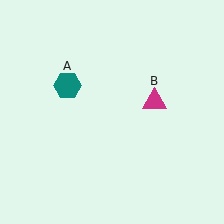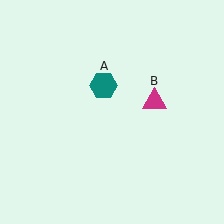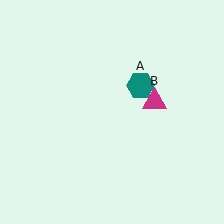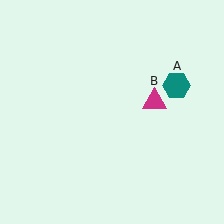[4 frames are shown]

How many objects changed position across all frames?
1 object changed position: teal hexagon (object A).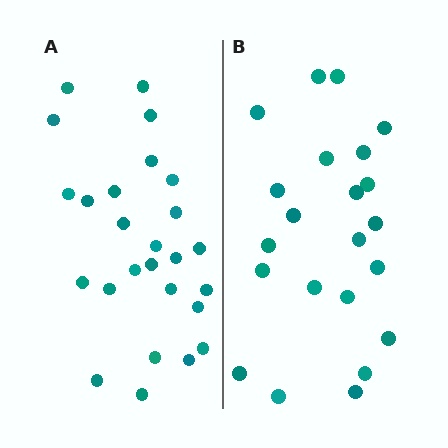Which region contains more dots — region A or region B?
Region A (the left region) has more dots.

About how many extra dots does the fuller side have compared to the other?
Region A has about 4 more dots than region B.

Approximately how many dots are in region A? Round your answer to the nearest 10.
About 30 dots. (The exact count is 26, which rounds to 30.)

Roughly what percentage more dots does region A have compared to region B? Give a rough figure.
About 20% more.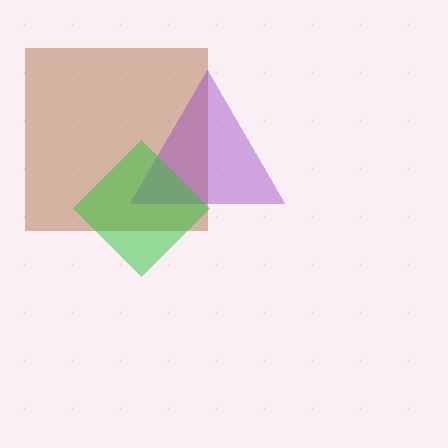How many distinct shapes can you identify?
There are 3 distinct shapes: a brown square, a purple triangle, a green diamond.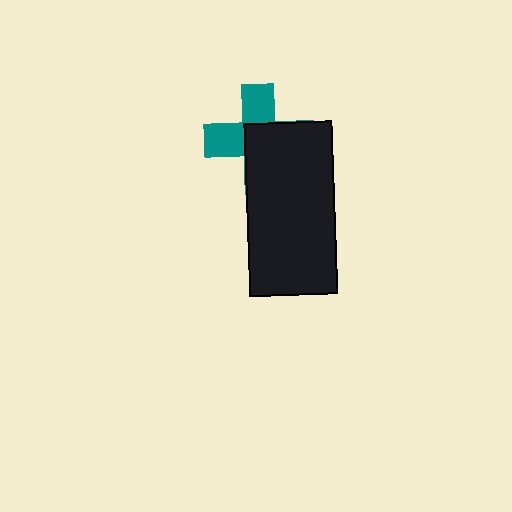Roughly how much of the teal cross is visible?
A small part of it is visible (roughly 43%).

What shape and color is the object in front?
The object in front is a black rectangle.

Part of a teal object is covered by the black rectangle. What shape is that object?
It is a cross.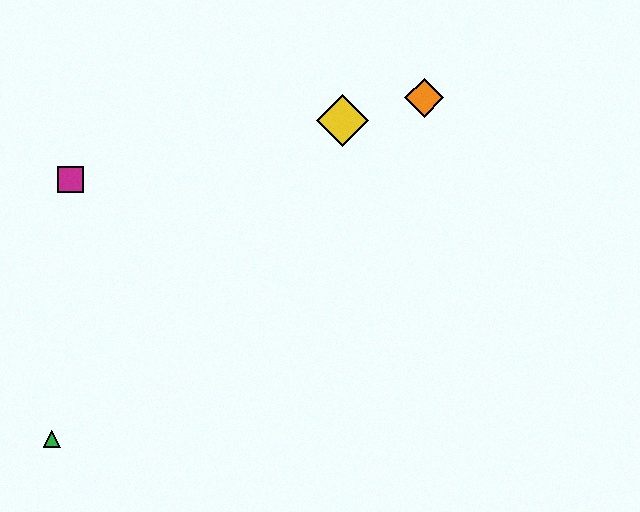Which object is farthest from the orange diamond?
The green triangle is farthest from the orange diamond.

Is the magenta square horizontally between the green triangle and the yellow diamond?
Yes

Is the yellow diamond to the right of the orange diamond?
No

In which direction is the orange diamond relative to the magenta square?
The orange diamond is to the right of the magenta square.